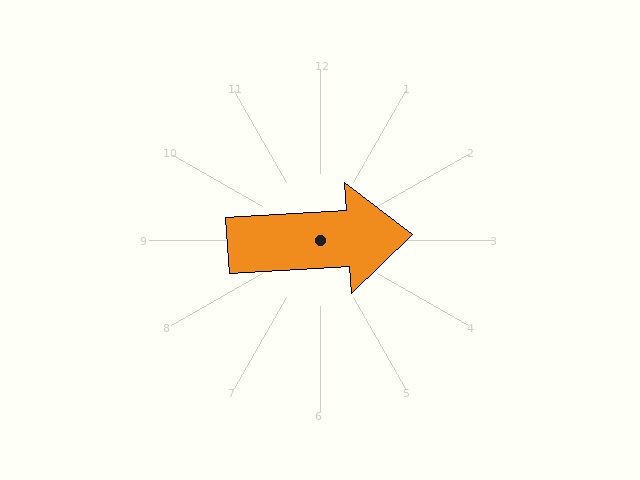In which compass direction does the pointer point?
East.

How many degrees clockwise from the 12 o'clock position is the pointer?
Approximately 86 degrees.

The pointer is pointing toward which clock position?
Roughly 3 o'clock.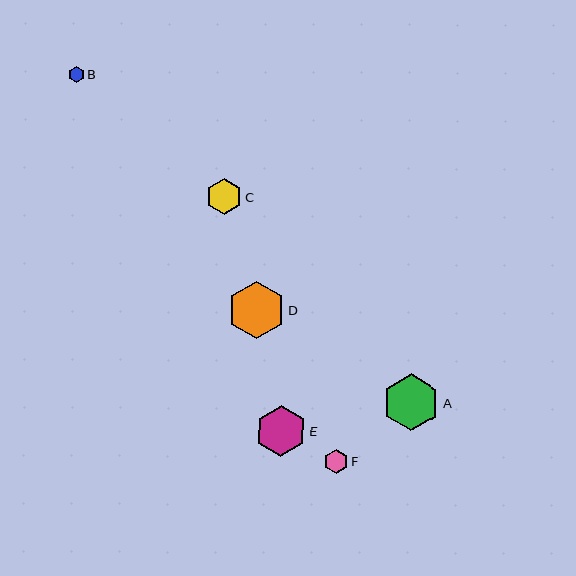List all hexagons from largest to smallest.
From largest to smallest: D, A, E, C, F, B.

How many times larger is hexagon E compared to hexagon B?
Hexagon E is approximately 3.2 times the size of hexagon B.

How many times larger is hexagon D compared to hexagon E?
Hexagon D is approximately 1.1 times the size of hexagon E.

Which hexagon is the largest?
Hexagon D is the largest with a size of approximately 57 pixels.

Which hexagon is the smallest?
Hexagon B is the smallest with a size of approximately 16 pixels.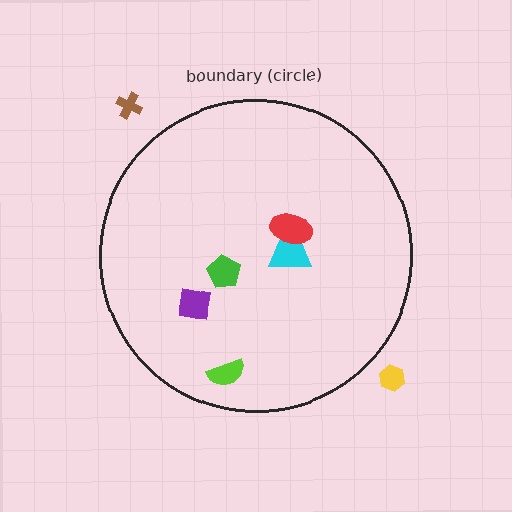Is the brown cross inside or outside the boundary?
Outside.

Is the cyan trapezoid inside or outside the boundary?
Inside.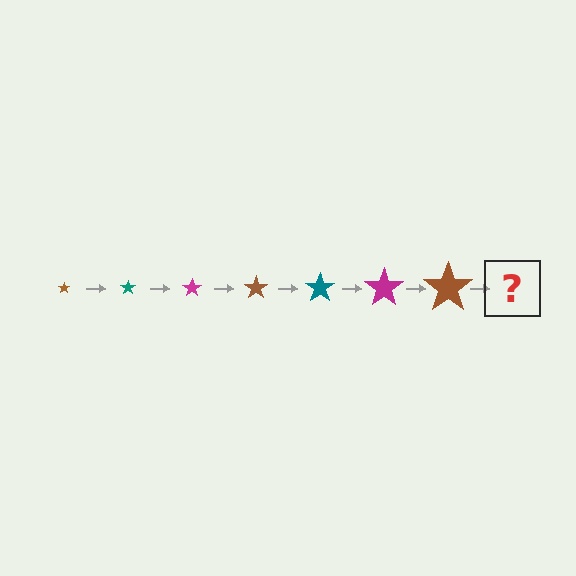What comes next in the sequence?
The next element should be a teal star, larger than the previous one.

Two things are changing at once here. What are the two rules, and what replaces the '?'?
The two rules are that the star grows larger each step and the color cycles through brown, teal, and magenta. The '?' should be a teal star, larger than the previous one.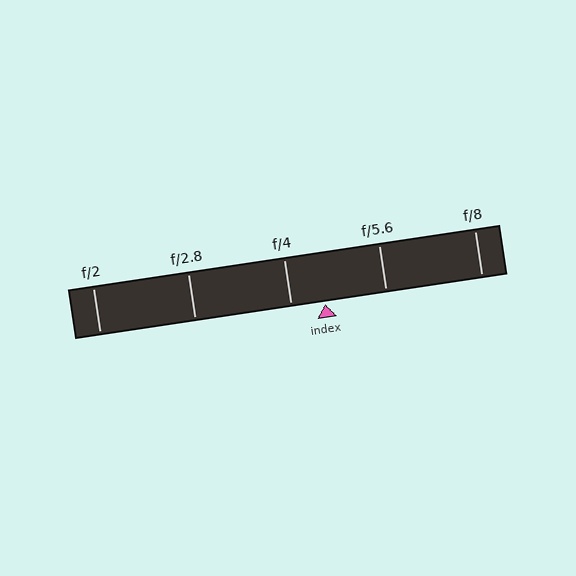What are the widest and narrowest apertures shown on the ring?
The widest aperture shown is f/2 and the narrowest is f/8.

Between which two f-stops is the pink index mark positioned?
The index mark is between f/4 and f/5.6.